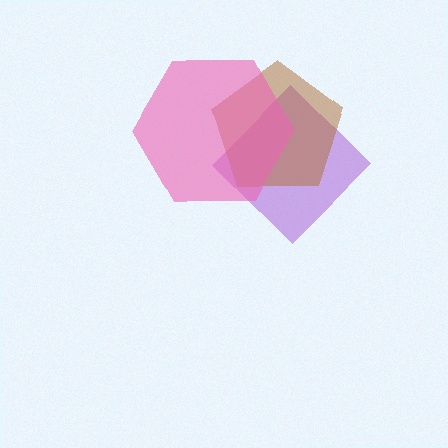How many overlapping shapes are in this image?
There are 3 overlapping shapes in the image.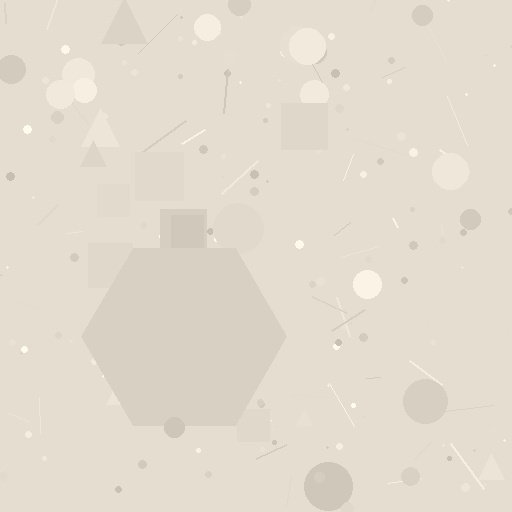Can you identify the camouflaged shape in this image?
The camouflaged shape is a hexagon.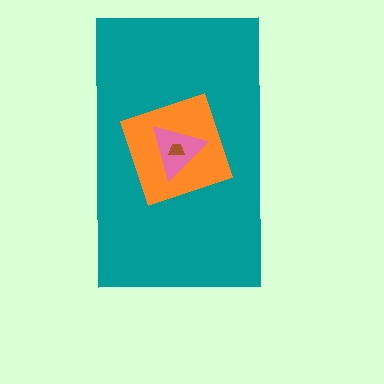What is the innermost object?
The brown trapezoid.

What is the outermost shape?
The teal rectangle.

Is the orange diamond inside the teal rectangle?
Yes.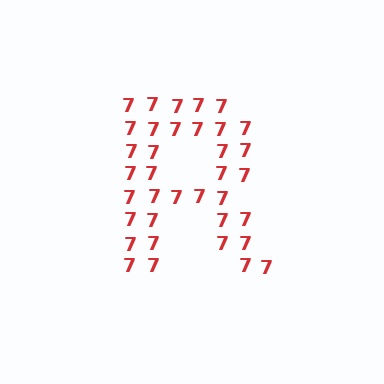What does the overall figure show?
The overall figure shows the letter R.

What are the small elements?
The small elements are digit 7's.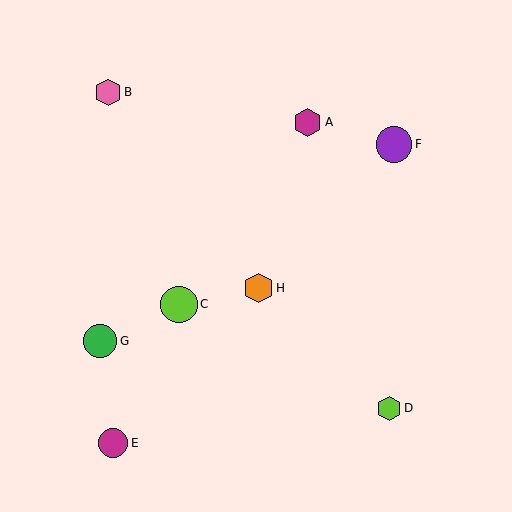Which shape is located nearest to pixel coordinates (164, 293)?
The lime circle (labeled C) at (179, 304) is nearest to that location.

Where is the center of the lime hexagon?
The center of the lime hexagon is at (389, 408).